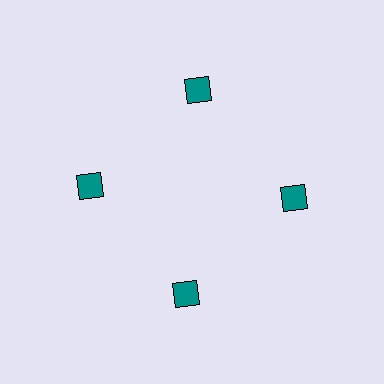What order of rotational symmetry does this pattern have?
This pattern has 4-fold rotational symmetry.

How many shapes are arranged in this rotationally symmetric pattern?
There are 4 shapes, arranged in 4 groups of 1.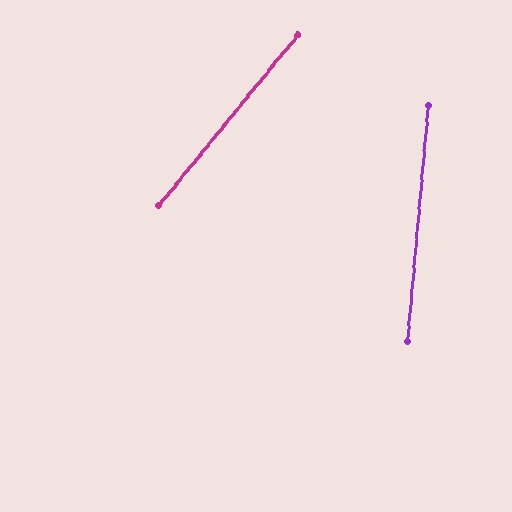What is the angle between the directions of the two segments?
Approximately 34 degrees.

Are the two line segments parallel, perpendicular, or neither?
Neither parallel nor perpendicular — they differ by about 34°.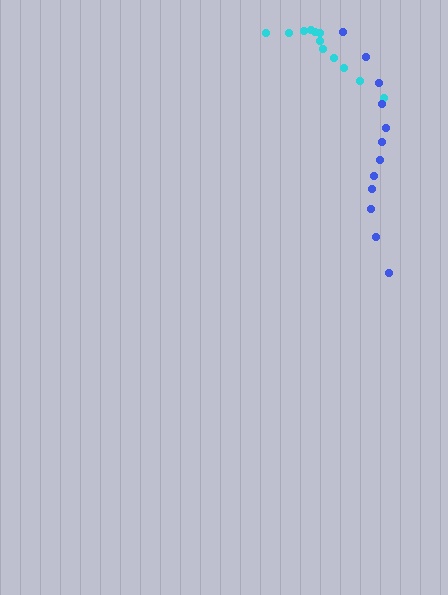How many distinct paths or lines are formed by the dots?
There are 2 distinct paths.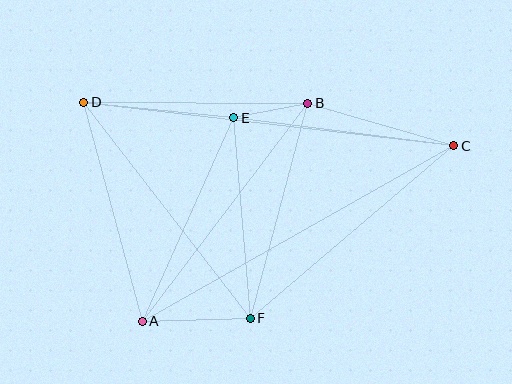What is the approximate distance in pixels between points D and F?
The distance between D and F is approximately 272 pixels.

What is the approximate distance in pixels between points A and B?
The distance between A and B is approximately 274 pixels.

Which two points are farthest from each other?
Points C and D are farthest from each other.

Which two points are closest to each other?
Points B and E are closest to each other.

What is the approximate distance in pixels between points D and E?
The distance between D and E is approximately 151 pixels.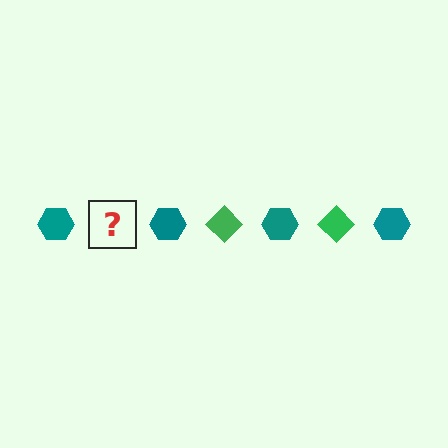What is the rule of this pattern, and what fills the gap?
The rule is that the pattern alternates between teal hexagon and green diamond. The gap should be filled with a green diamond.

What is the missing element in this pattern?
The missing element is a green diamond.